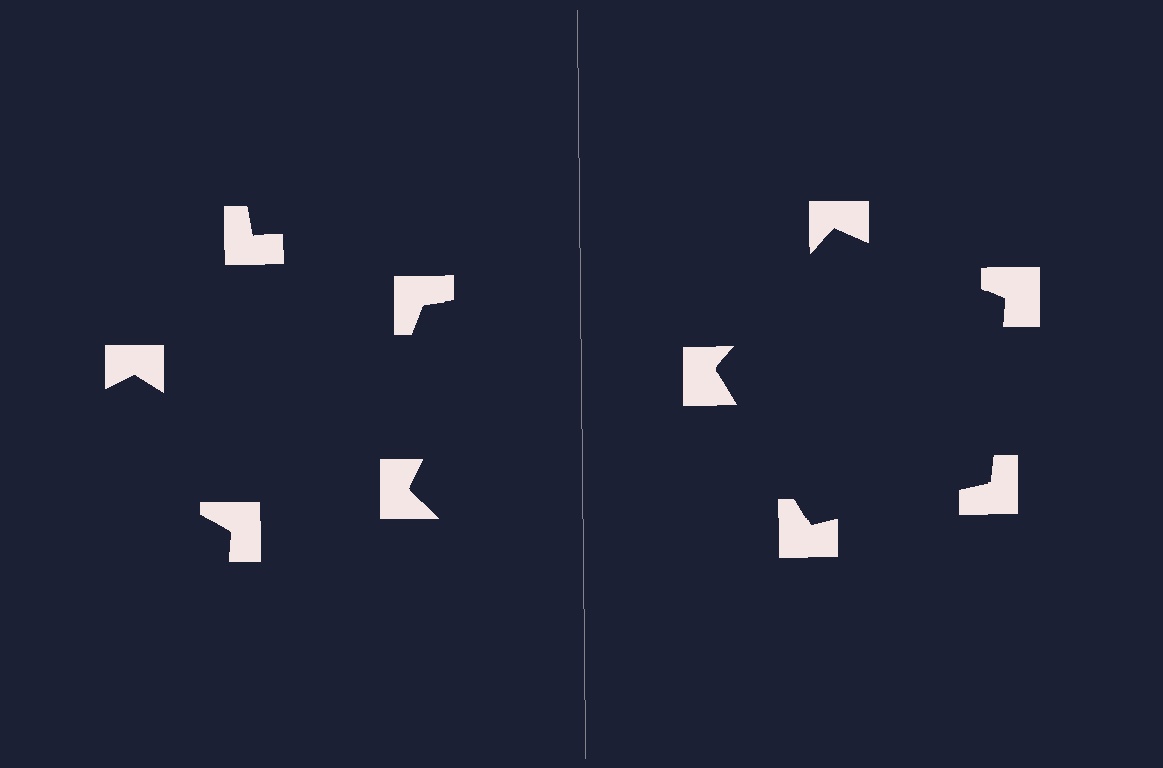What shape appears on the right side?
An illusory pentagon.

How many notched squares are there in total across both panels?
10 — 5 on each side.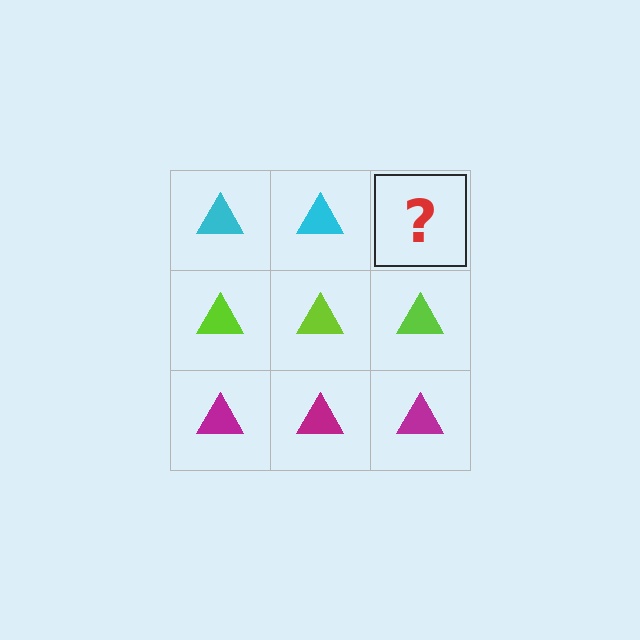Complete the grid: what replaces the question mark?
The question mark should be replaced with a cyan triangle.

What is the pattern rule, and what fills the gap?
The rule is that each row has a consistent color. The gap should be filled with a cyan triangle.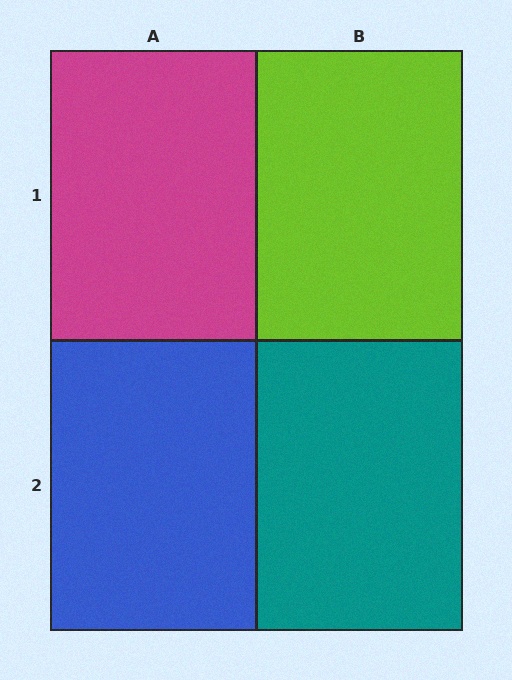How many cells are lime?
1 cell is lime.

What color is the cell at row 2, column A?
Blue.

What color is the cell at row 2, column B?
Teal.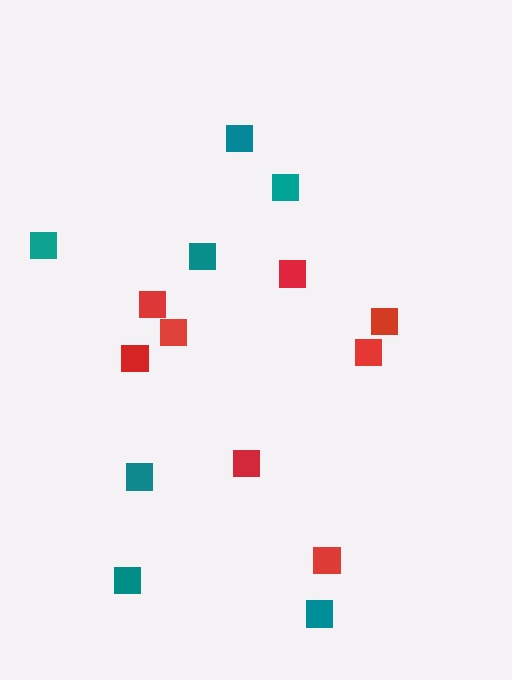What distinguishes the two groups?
There are 2 groups: one group of teal squares (7) and one group of red squares (8).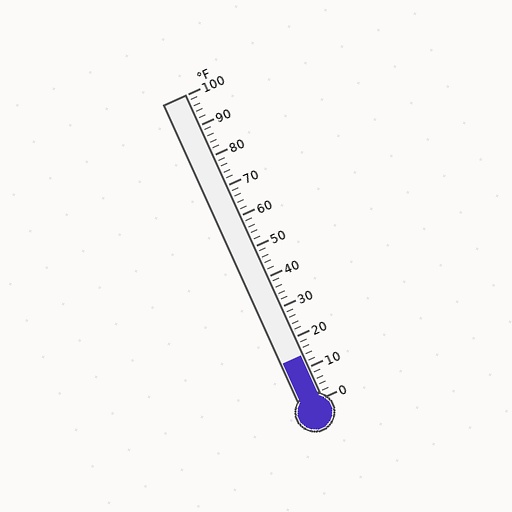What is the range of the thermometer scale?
The thermometer scale ranges from 0°F to 100°F.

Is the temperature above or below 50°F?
The temperature is below 50°F.